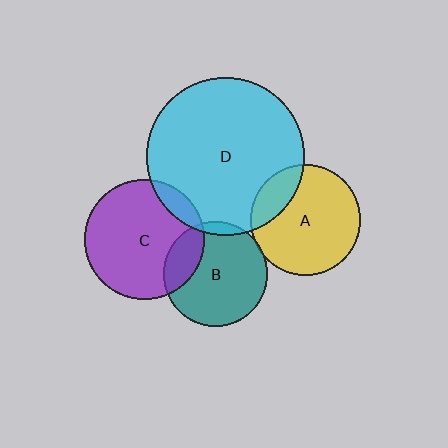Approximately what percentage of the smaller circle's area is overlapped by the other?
Approximately 20%.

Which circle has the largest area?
Circle D (cyan).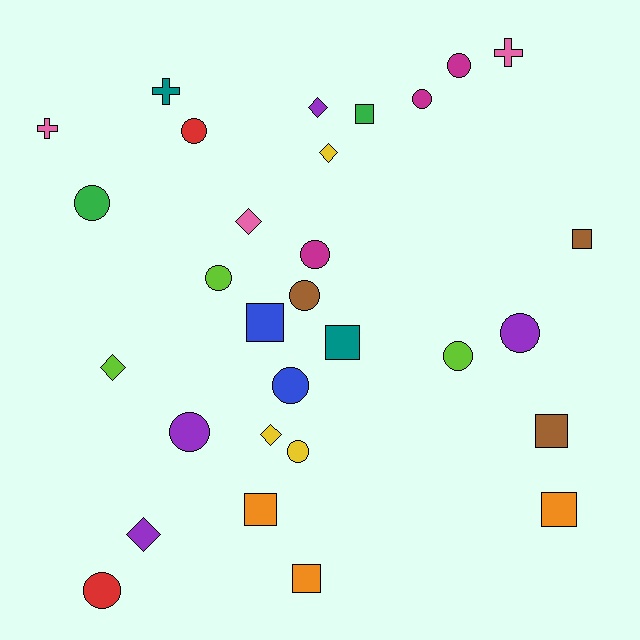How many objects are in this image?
There are 30 objects.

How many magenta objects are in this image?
There are 3 magenta objects.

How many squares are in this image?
There are 8 squares.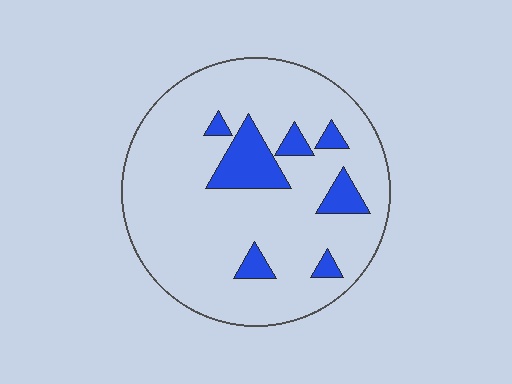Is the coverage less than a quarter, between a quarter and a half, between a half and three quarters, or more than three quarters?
Less than a quarter.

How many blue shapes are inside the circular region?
7.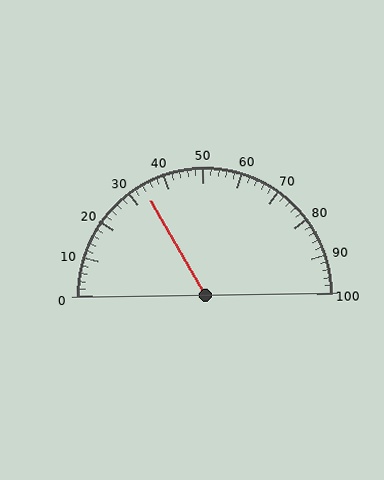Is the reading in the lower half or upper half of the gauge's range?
The reading is in the lower half of the range (0 to 100).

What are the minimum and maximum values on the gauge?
The gauge ranges from 0 to 100.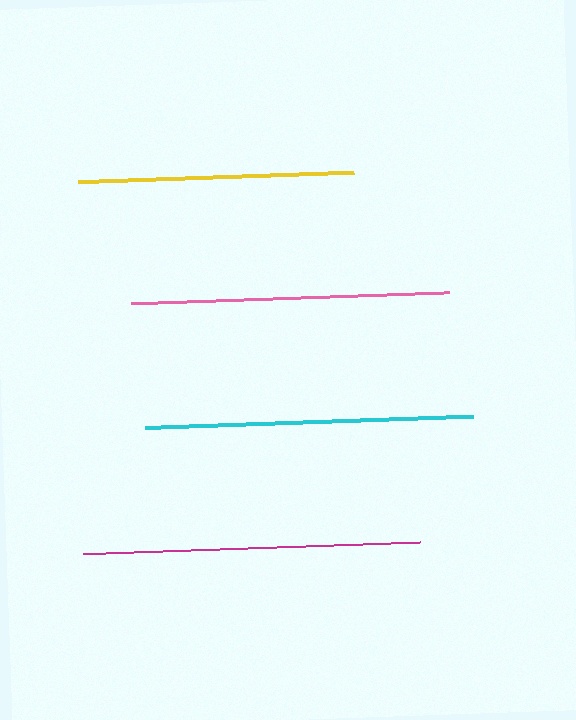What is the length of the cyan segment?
The cyan segment is approximately 328 pixels long.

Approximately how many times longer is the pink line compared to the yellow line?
The pink line is approximately 1.2 times the length of the yellow line.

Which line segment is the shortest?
The yellow line is the shortest at approximately 276 pixels.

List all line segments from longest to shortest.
From longest to shortest: magenta, cyan, pink, yellow.